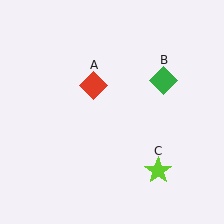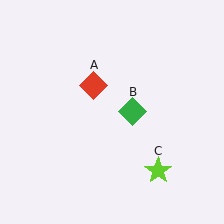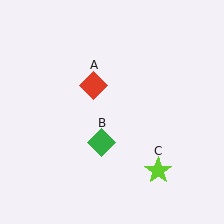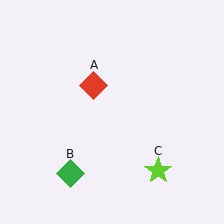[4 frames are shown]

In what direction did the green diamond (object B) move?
The green diamond (object B) moved down and to the left.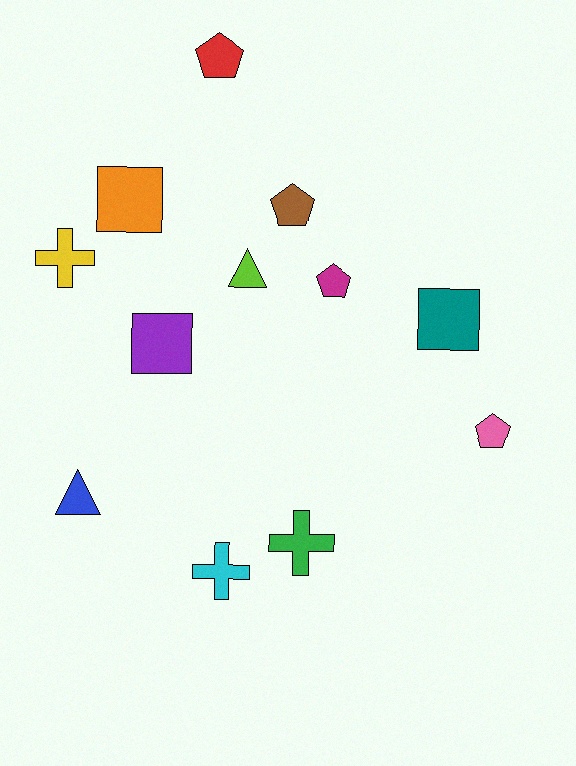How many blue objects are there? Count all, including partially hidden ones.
There is 1 blue object.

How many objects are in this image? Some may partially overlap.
There are 12 objects.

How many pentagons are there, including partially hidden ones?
There are 4 pentagons.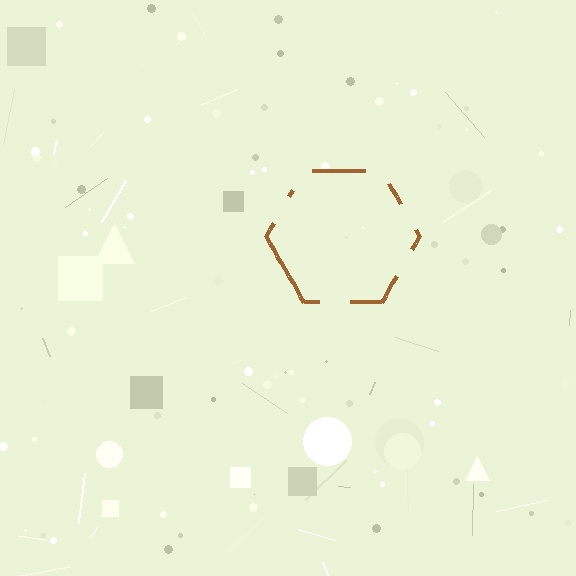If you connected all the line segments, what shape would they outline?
They would outline a hexagon.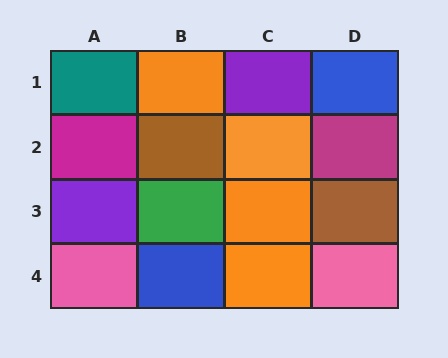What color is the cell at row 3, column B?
Green.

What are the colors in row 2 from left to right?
Magenta, brown, orange, magenta.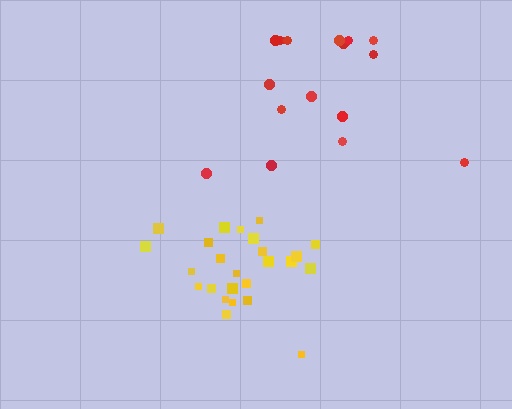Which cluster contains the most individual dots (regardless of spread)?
Yellow (25).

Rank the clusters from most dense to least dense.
yellow, red.